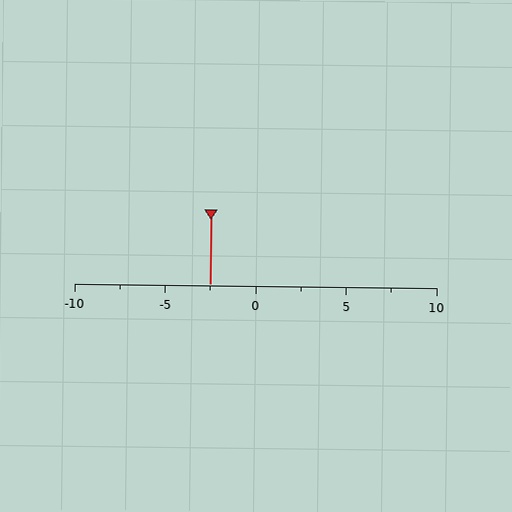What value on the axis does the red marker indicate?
The marker indicates approximately -2.5.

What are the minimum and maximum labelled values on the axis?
The axis runs from -10 to 10.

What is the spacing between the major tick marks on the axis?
The major ticks are spaced 5 apart.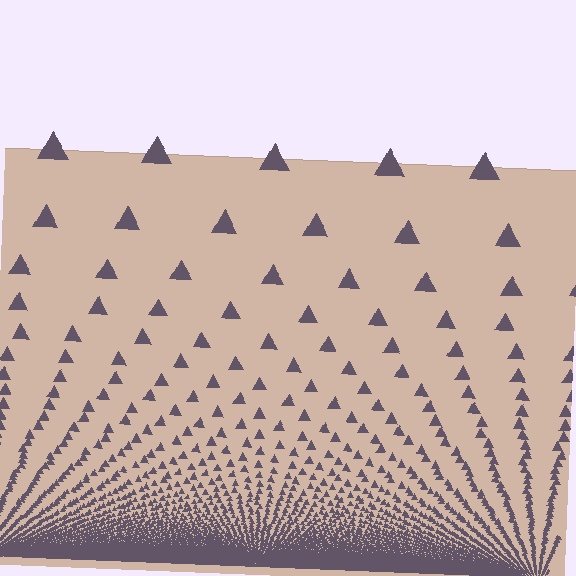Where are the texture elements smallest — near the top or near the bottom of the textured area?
Near the bottom.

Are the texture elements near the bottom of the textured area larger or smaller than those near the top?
Smaller. The gradient is inverted — elements near the bottom are smaller and denser.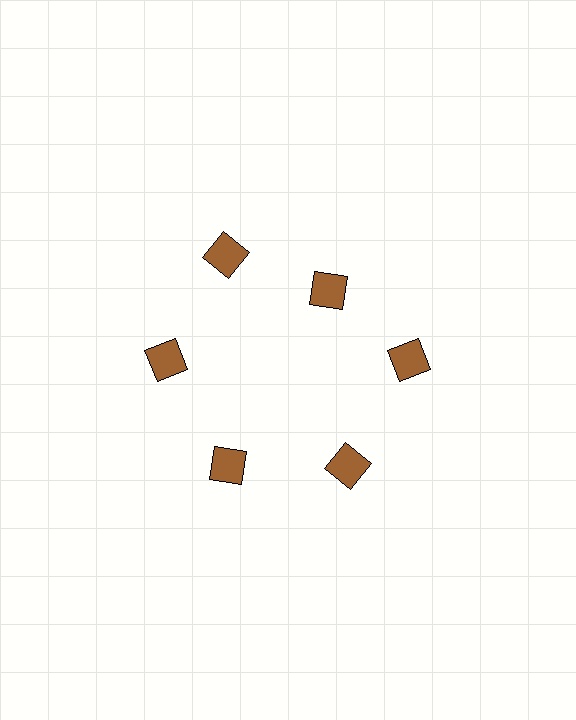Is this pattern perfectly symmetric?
No. The 6 brown squares are arranged in a ring, but one element near the 1 o'clock position is pulled inward toward the center, breaking the 6-fold rotational symmetry.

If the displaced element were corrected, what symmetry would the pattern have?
It would have 6-fold rotational symmetry — the pattern would map onto itself every 60 degrees.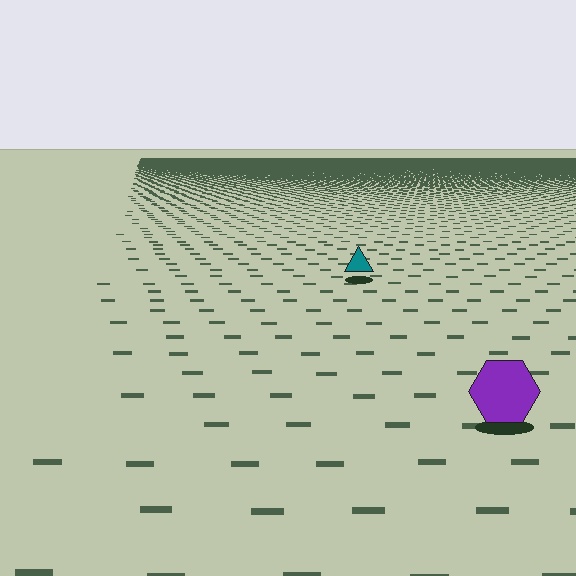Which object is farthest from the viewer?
The teal triangle is farthest from the viewer. It appears smaller and the ground texture around it is denser.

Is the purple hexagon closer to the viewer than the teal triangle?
Yes. The purple hexagon is closer — you can tell from the texture gradient: the ground texture is coarser near it.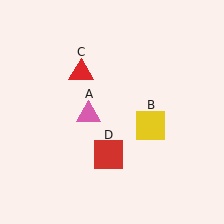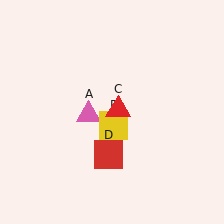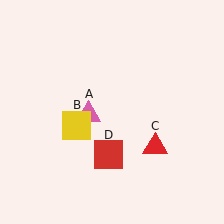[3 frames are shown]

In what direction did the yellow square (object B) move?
The yellow square (object B) moved left.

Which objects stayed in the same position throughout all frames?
Pink triangle (object A) and red square (object D) remained stationary.